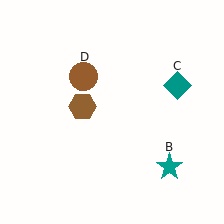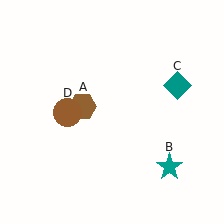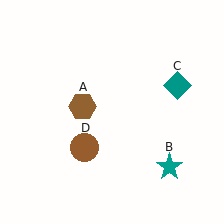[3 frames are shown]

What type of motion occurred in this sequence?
The brown circle (object D) rotated counterclockwise around the center of the scene.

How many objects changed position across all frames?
1 object changed position: brown circle (object D).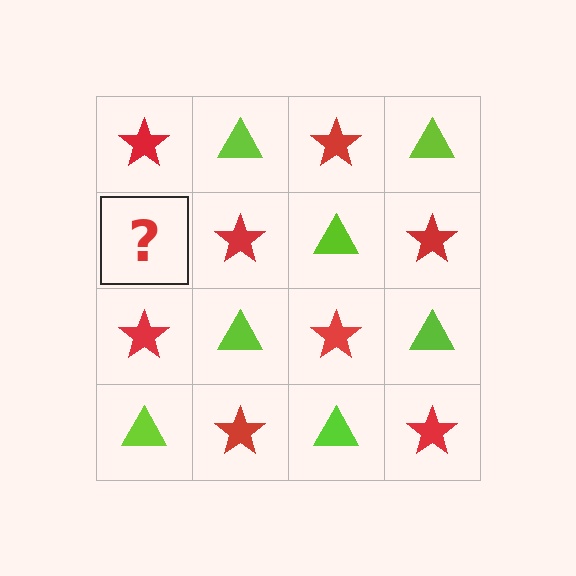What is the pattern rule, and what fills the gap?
The rule is that it alternates red star and lime triangle in a checkerboard pattern. The gap should be filled with a lime triangle.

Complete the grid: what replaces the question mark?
The question mark should be replaced with a lime triangle.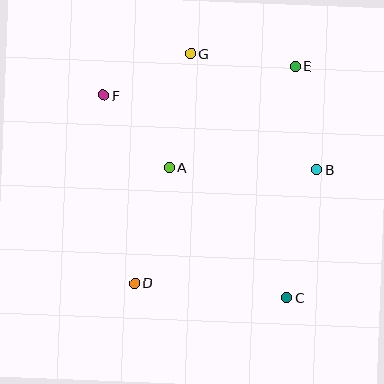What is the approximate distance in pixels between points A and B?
The distance between A and B is approximately 147 pixels.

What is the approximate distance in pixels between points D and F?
The distance between D and F is approximately 191 pixels.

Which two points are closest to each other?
Points F and G are closest to each other.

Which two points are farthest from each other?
Points C and F are farthest from each other.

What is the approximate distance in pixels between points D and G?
The distance between D and G is approximately 237 pixels.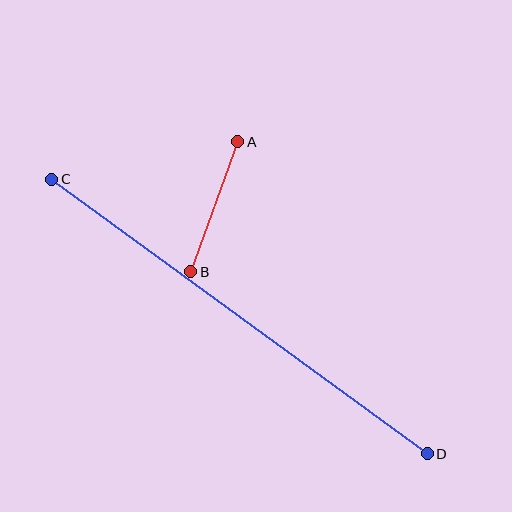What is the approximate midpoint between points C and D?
The midpoint is at approximately (239, 316) pixels.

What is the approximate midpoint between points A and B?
The midpoint is at approximately (214, 207) pixels.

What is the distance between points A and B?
The distance is approximately 138 pixels.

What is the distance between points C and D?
The distance is approximately 465 pixels.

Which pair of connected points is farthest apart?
Points C and D are farthest apart.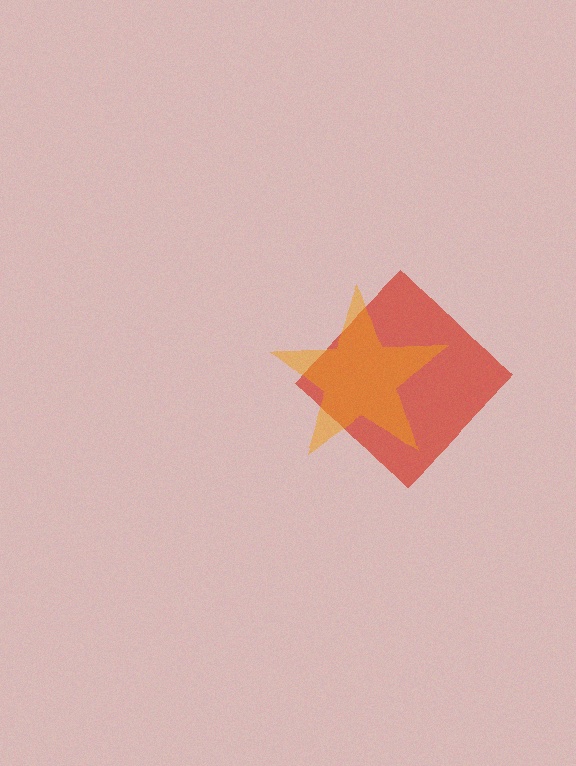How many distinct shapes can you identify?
There are 2 distinct shapes: a red diamond, an orange star.